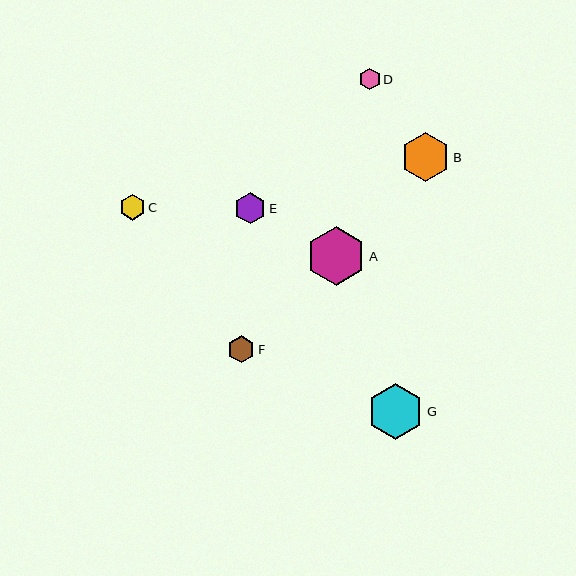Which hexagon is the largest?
Hexagon A is the largest with a size of approximately 59 pixels.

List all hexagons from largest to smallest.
From largest to smallest: A, G, B, E, F, C, D.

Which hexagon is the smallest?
Hexagon D is the smallest with a size of approximately 21 pixels.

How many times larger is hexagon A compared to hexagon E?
Hexagon A is approximately 1.9 times the size of hexagon E.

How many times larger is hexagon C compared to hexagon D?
Hexagon C is approximately 1.2 times the size of hexagon D.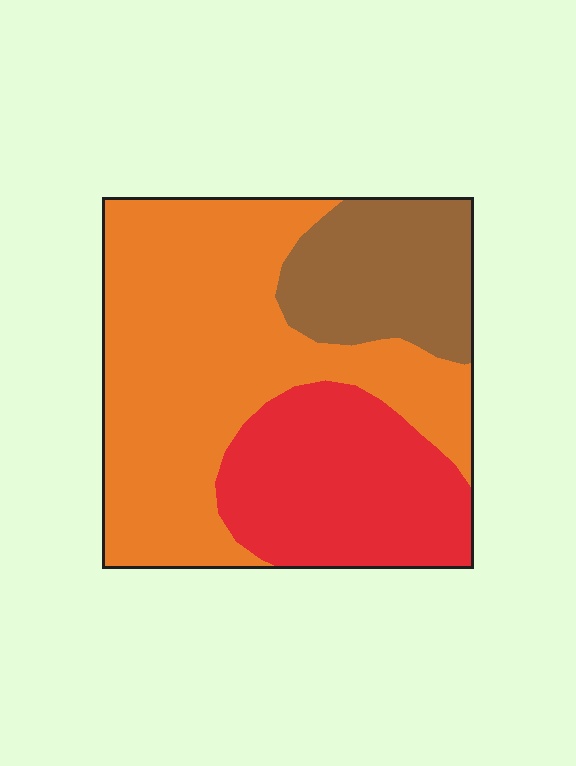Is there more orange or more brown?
Orange.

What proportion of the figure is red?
Red takes up about one quarter (1/4) of the figure.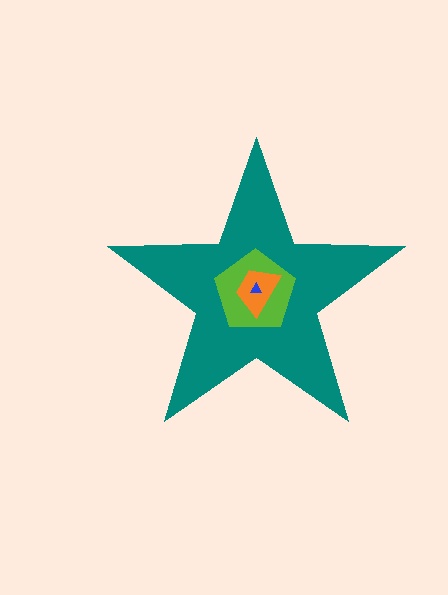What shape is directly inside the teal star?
The lime pentagon.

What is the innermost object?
The blue triangle.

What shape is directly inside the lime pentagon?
The orange trapezoid.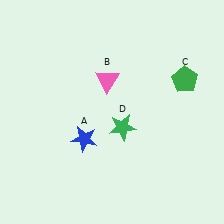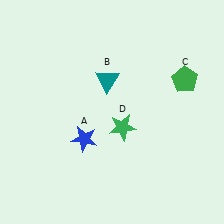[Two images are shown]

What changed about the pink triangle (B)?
In Image 1, B is pink. In Image 2, it changed to teal.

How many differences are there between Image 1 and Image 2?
There is 1 difference between the two images.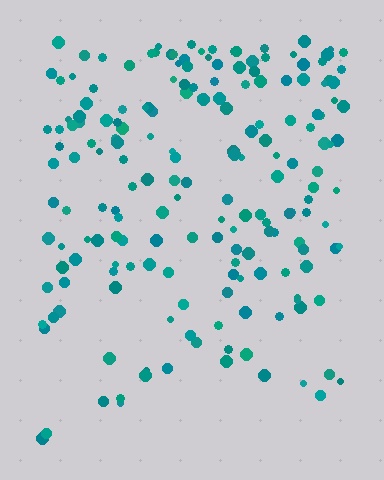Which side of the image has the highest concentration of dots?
The top.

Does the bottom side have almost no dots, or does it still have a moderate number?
Still a moderate number, just noticeably fewer than the top.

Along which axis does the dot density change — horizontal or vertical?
Vertical.